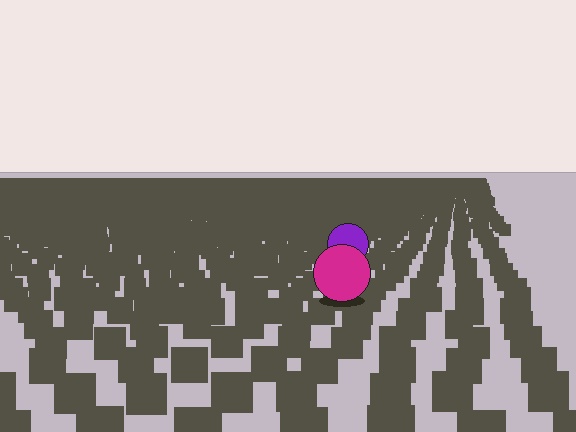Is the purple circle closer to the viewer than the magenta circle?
No. The magenta circle is closer — you can tell from the texture gradient: the ground texture is coarser near it.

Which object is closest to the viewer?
The magenta circle is closest. The texture marks near it are larger and more spread out.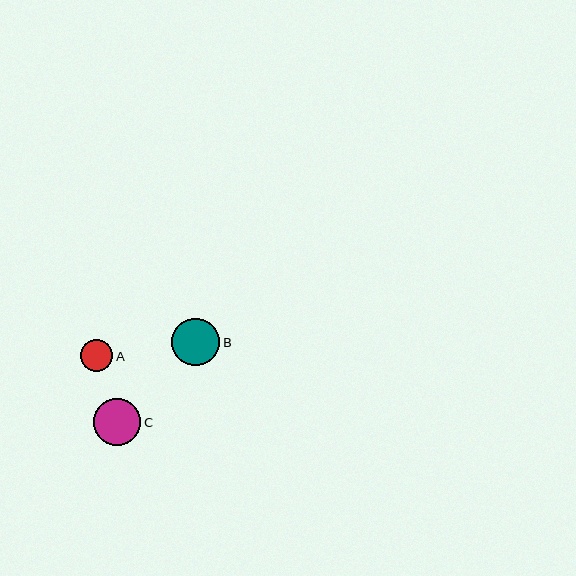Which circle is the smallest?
Circle A is the smallest with a size of approximately 33 pixels.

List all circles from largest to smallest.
From largest to smallest: B, C, A.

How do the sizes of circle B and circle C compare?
Circle B and circle C are approximately the same size.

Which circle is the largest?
Circle B is the largest with a size of approximately 48 pixels.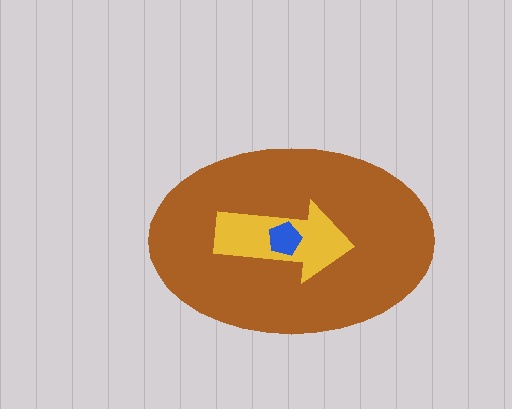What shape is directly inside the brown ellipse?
The yellow arrow.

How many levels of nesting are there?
3.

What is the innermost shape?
The blue pentagon.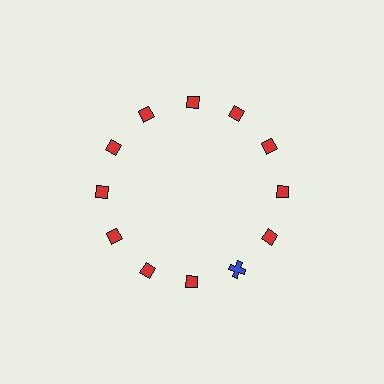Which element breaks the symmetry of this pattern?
The blue cross at roughly the 5 o'clock position breaks the symmetry. All other shapes are red diamonds.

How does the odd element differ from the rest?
It differs in both color (blue instead of red) and shape (cross instead of diamond).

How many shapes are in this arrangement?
There are 12 shapes arranged in a ring pattern.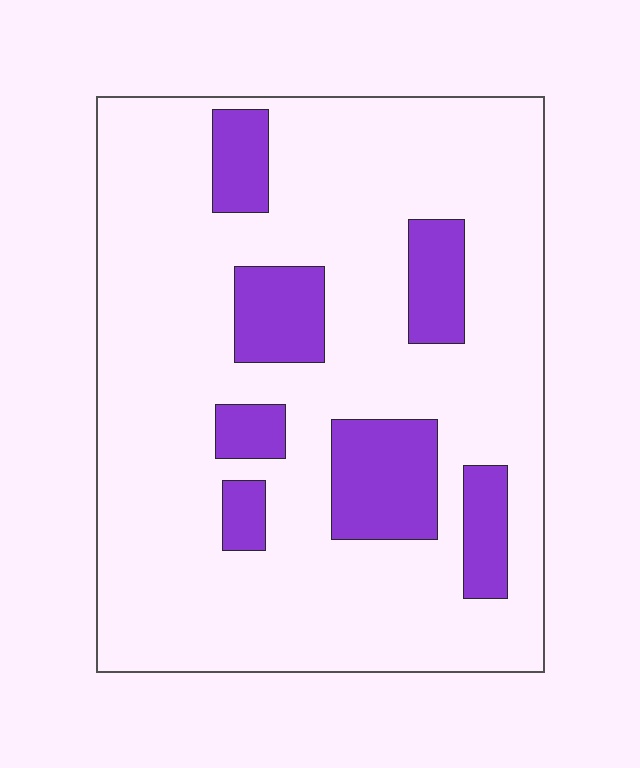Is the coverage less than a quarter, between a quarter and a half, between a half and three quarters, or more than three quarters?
Less than a quarter.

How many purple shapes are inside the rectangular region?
7.